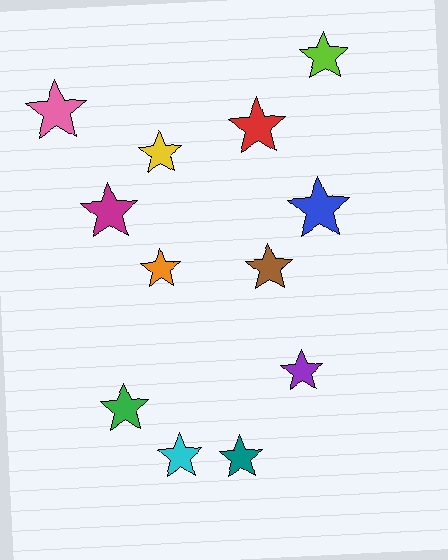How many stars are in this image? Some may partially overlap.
There are 12 stars.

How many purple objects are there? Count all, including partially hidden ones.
There is 1 purple object.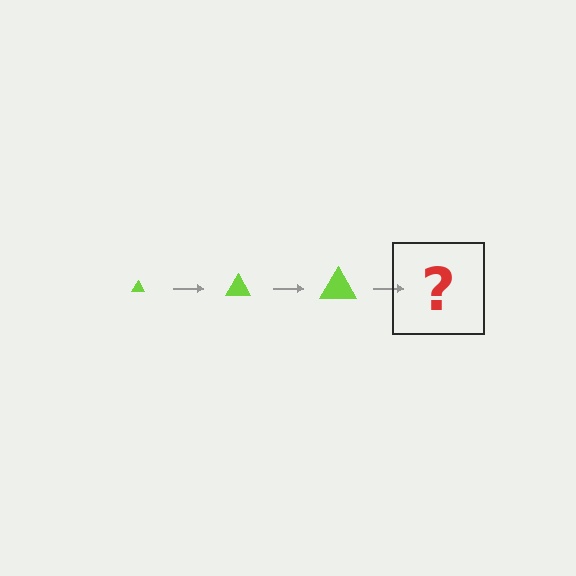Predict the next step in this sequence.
The next step is a lime triangle, larger than the previous one.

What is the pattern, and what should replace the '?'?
The pattern is that the triangle gets progressively larger each step. The '?' should be a lime triangle, larger than the previous one.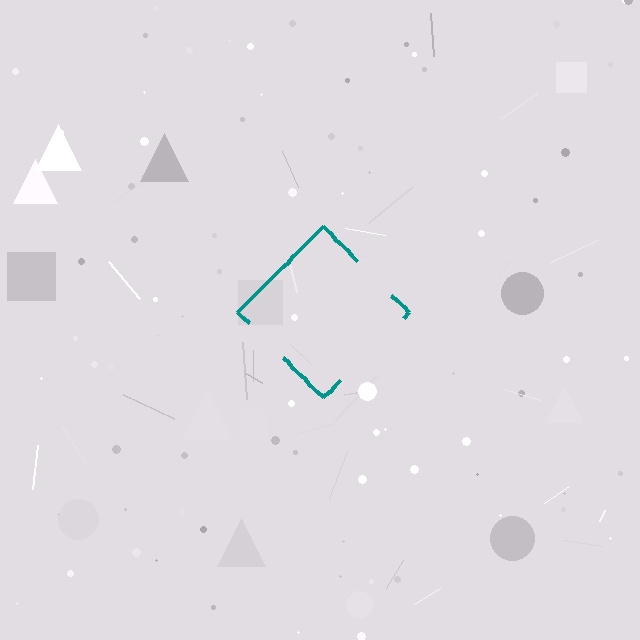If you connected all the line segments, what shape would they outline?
They would outline a diamond.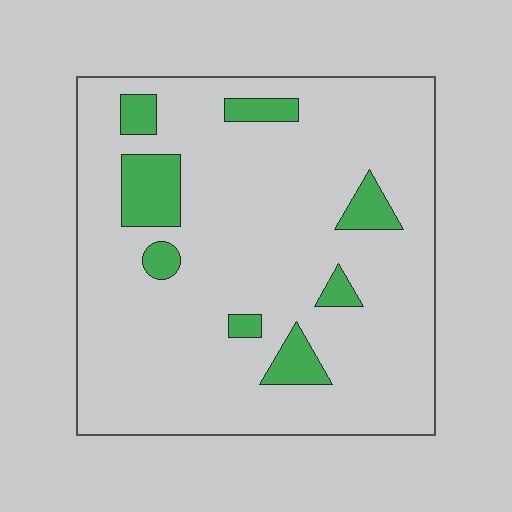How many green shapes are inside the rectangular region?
8.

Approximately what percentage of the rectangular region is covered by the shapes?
Approximately 10%.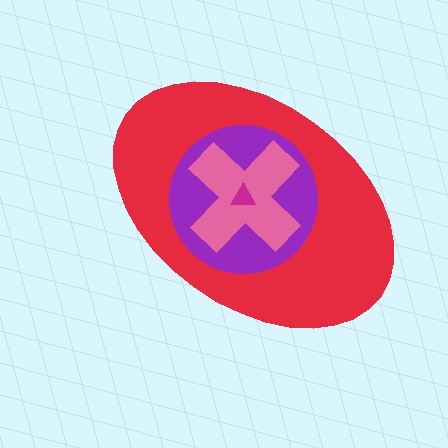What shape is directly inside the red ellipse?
The purple circle.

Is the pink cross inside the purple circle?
Yes.